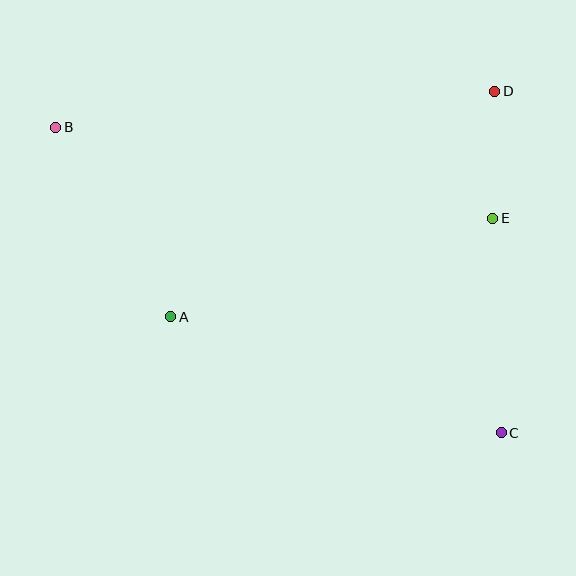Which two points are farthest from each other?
Points B and C are farthest from each other.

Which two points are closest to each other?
Points D and E are closest to each other.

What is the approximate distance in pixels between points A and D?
The distance between A and D is approximately 395 pixels.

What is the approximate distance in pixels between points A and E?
The distance between A and E is approximately 337 pixels.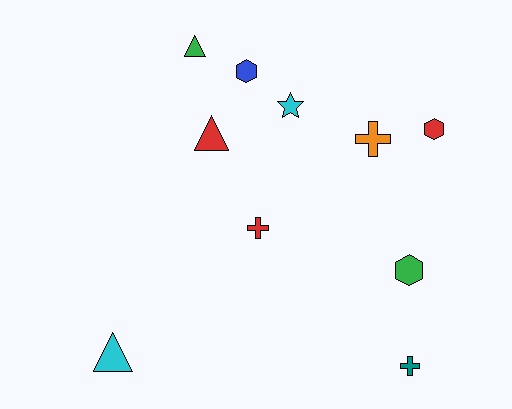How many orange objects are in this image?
There is 1 orange object.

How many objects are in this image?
There are 10 objects.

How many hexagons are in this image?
There are 3 hexagons.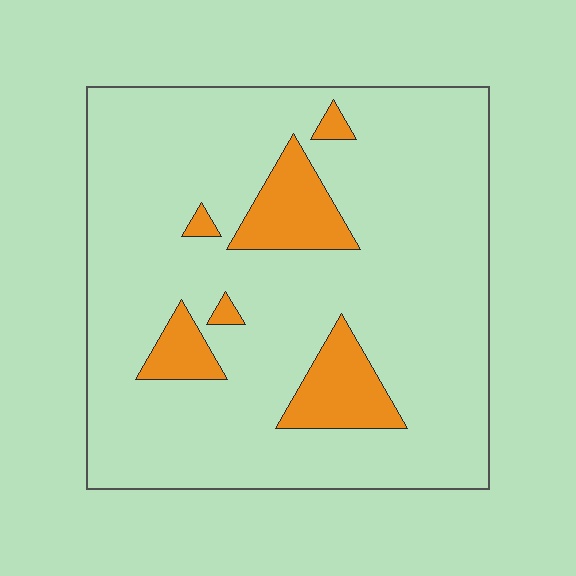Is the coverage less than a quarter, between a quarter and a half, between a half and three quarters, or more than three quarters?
Less than a quarter.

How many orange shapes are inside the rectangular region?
6.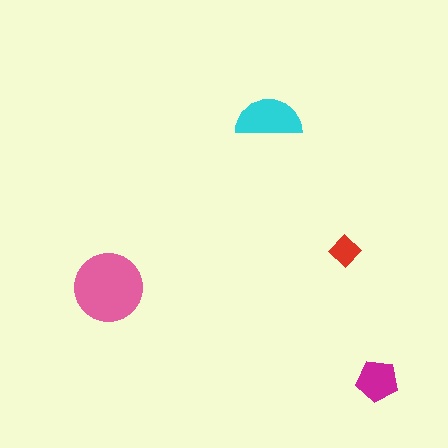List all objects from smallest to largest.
The red diamond, the magenta pentagon, the cyan semicircle, the pink circle.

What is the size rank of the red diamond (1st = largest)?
4th.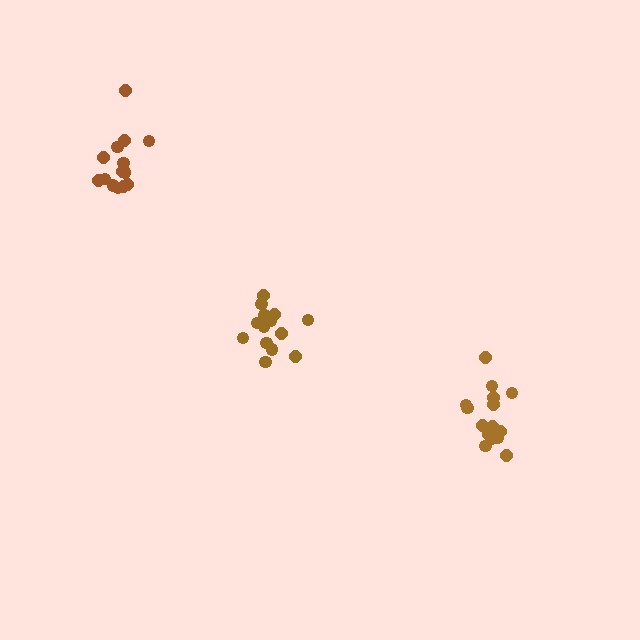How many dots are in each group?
Group 1: 15 dots, Group 2: 14 dots, Group 3: 15 dots (44 total).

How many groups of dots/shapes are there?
There are 3 groups.